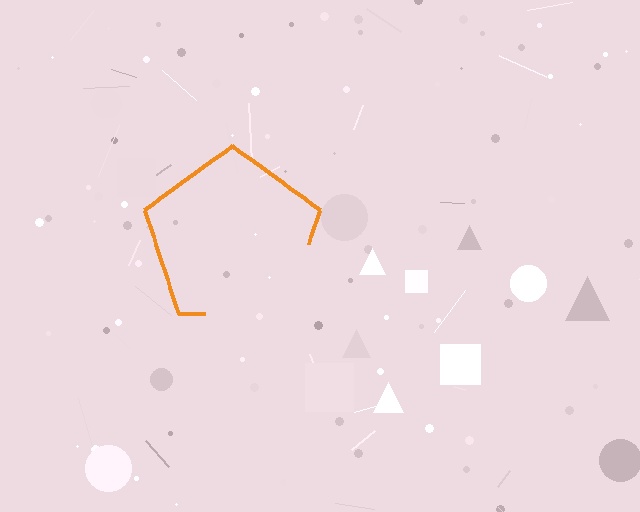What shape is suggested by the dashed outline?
The dashed outline suggests a pentagon.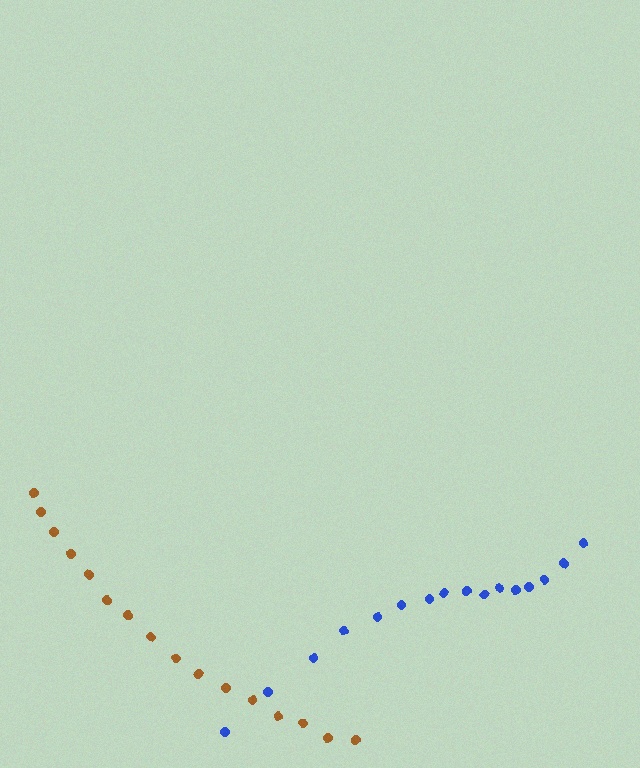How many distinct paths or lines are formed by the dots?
There are 2 distinct paths.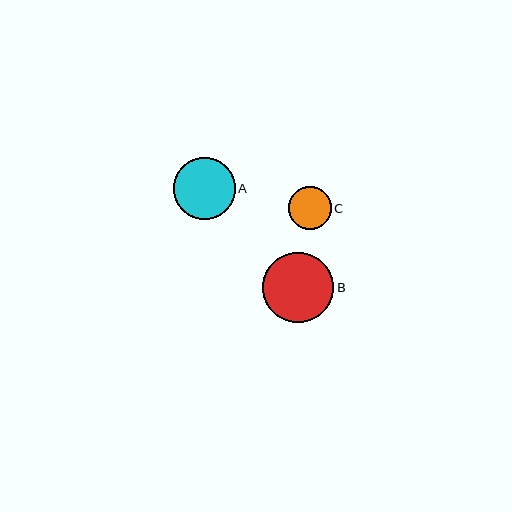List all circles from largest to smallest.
From largest to smallest: B, A, C.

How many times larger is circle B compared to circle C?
Circle B is approximately 1.6 times the size of circle C.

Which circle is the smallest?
Circle C is the smallest with a size of approximately 43 pixels.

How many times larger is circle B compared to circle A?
Circle B is approximately 1.1 times the size of circle A.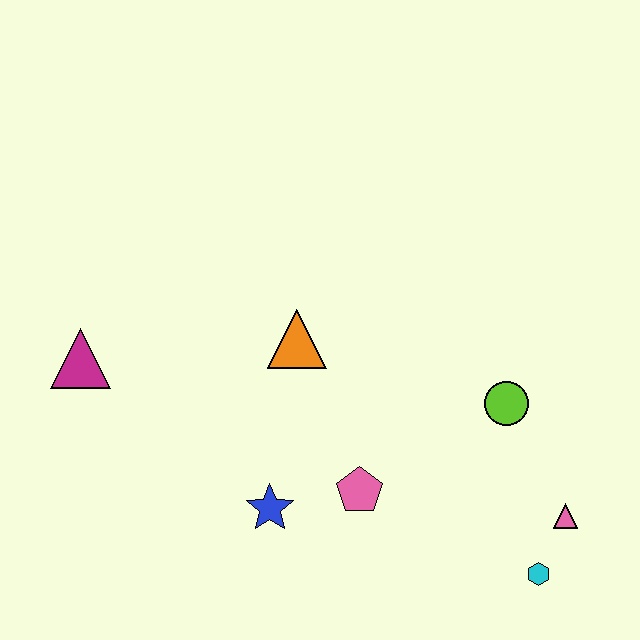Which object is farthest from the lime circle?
The magenta triangle is farthest from the lime circle.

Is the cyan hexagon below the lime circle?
Yes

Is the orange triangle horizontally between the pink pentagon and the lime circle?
No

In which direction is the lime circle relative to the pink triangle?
The lime circle is above the pink triangle.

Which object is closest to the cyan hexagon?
The pink triangle is closest to the cyan hexagon.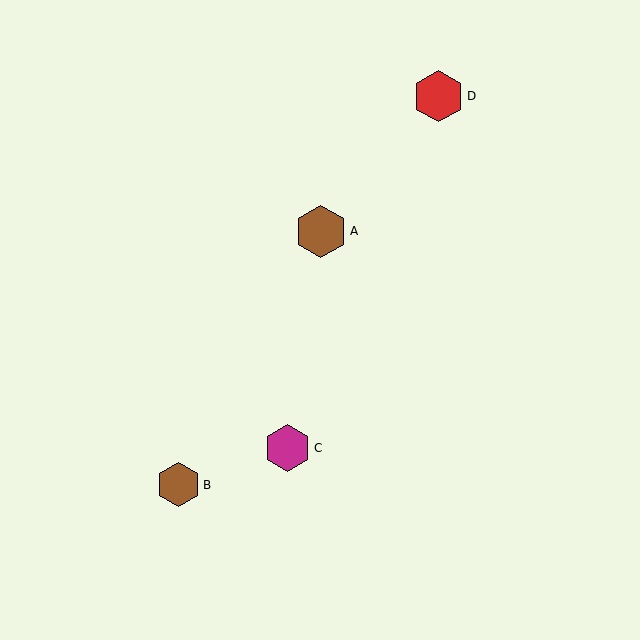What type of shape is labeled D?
Shape D is a red hexagon.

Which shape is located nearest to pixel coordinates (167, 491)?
The brown hexagon (labeled B) at (178, 485) is nearest to that location.